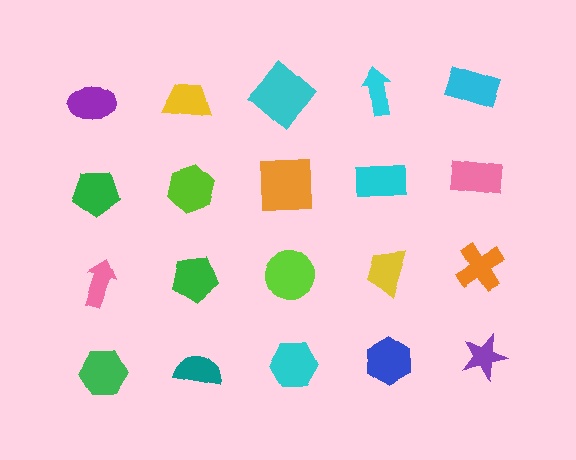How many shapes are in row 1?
5 shapes.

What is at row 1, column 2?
A yellow trapezoid.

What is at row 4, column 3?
A cyan hexagon.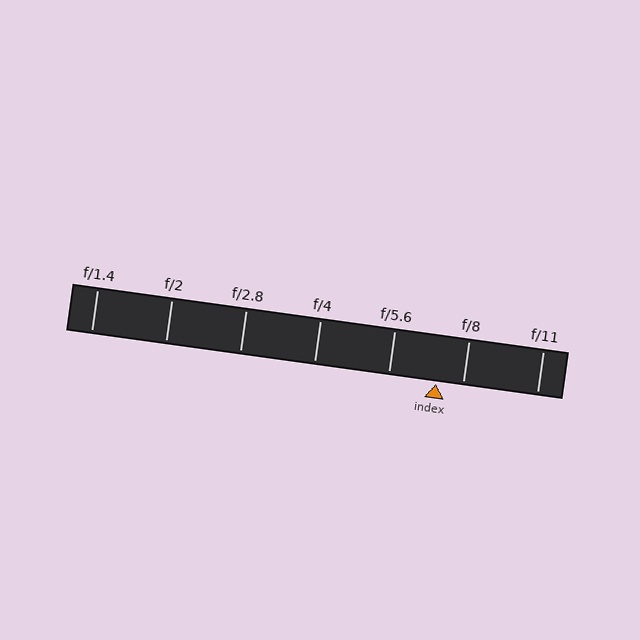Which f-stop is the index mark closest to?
The index mark is closest to f/8.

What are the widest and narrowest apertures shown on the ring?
The widest aperture shown is f/1.4 and the narrowest is f/11.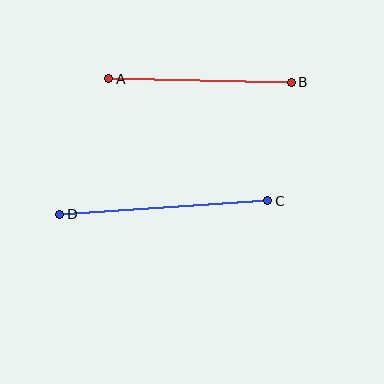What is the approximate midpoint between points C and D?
The midpoint is at approximately (164, 207) pixels.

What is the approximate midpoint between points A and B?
The midpoint is at approximately (200, 81) pixels.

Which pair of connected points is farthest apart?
Points C and D are farthest apart.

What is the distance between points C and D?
The distance is approximately 208 pixels.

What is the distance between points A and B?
The distance is approximately 182 pixels.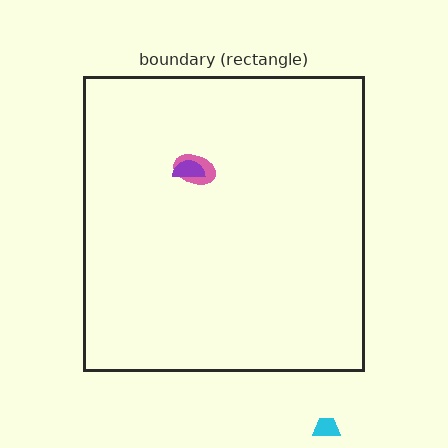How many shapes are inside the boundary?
2 inside, 1 outside.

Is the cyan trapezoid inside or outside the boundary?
Outside.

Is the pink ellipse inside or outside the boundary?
Inside.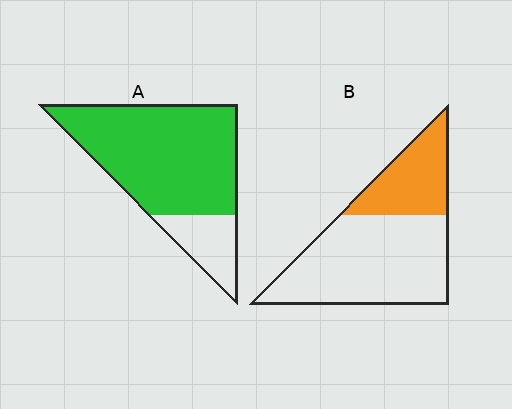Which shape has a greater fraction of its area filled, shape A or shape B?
Shape A.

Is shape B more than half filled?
No.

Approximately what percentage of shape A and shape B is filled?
A is approximately 80% and B is approximately 30%.